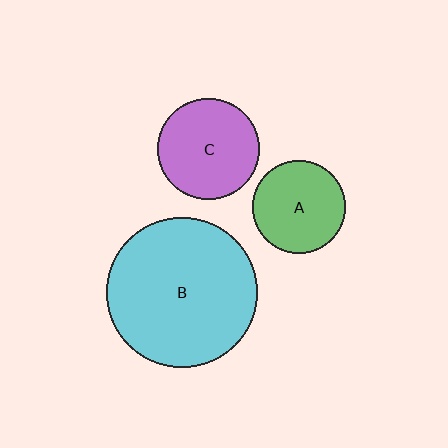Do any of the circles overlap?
No, none of the circles overlap.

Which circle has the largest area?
Circle B (cyan).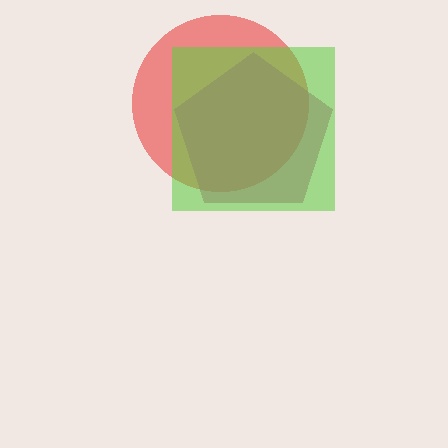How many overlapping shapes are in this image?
There are 3 overlapping shapes in the image.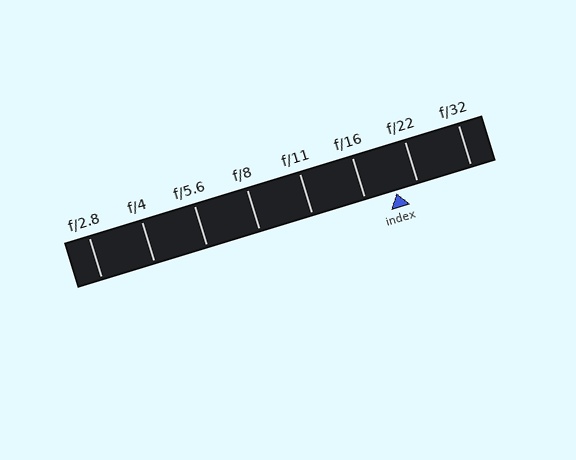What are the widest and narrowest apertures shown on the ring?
The widest aperture shown is f/2.8 and the narrowest is f/32.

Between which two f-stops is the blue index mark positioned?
The index mark is between f/16 and f/22.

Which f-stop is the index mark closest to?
The index mark is closest to f/22.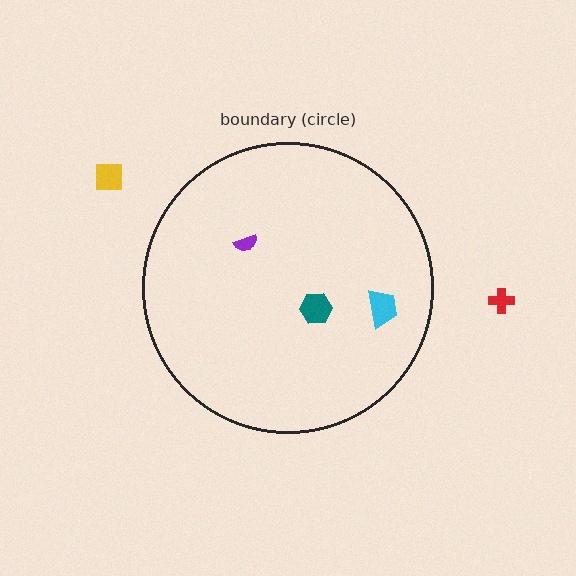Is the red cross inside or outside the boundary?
Outside.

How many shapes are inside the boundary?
3 inside, 2 outside.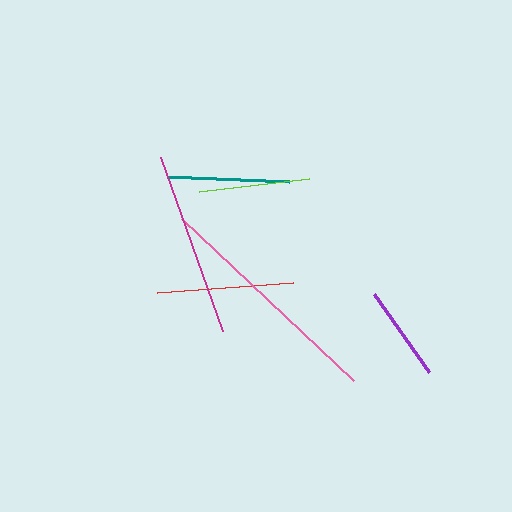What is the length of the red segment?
The red segment is approximately 136 pixels long.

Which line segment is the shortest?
The purple line is the shortest at approximately 96 pixels.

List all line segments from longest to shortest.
From longest to shortest: pink, magenta, red, teal, lime, purple.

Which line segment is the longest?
The pink line is the longest at approximately 236 pixels.